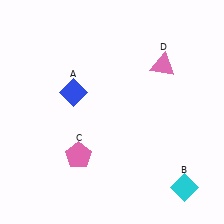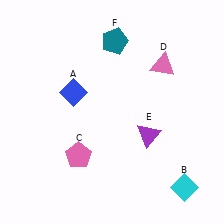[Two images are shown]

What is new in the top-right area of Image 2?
A teal pentagon (F) was added in the top-right area of Image 2.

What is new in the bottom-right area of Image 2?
A purple triangle (E) was added in the bottom-right area of Image 2.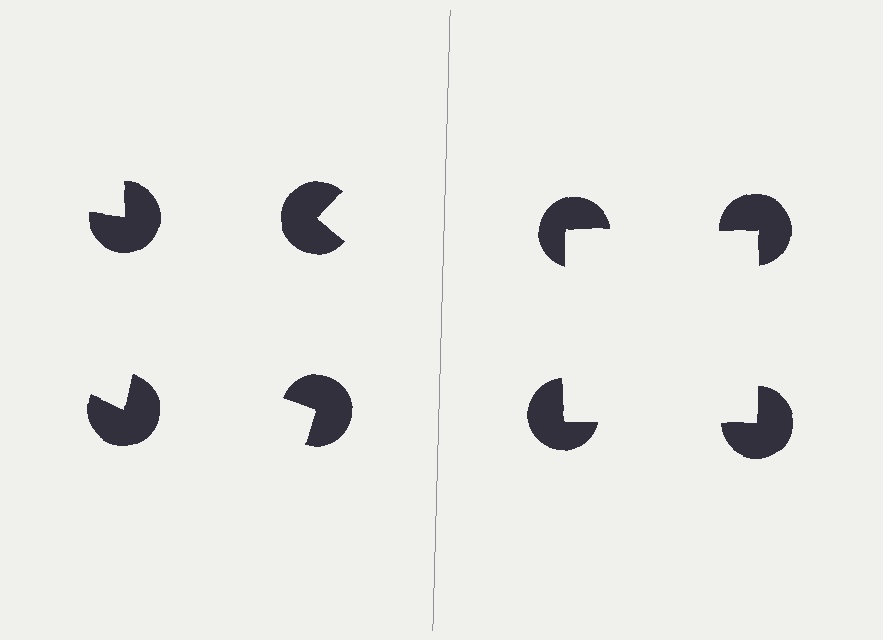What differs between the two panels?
The pac-man discs are positioned identically on both sides; only the wedge orientations differ. On the right they align to a square; on the left they are misaligned.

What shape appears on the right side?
An illusory square.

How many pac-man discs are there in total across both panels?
8 — 4 on each side.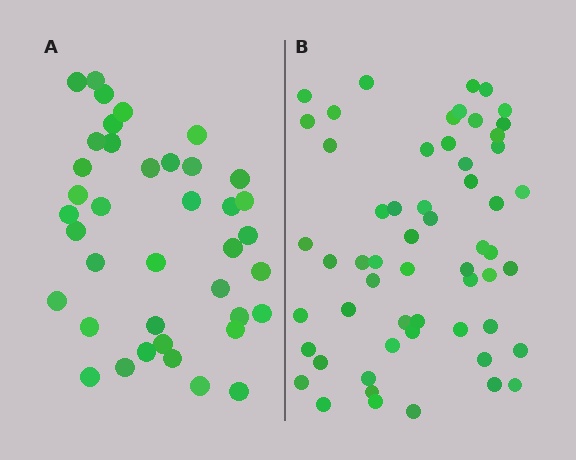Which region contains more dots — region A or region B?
Region B (the right region) has more dots.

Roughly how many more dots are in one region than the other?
Region B has approximately 20 more dots than region A.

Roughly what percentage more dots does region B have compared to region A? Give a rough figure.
About 45% more.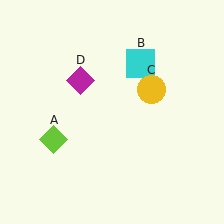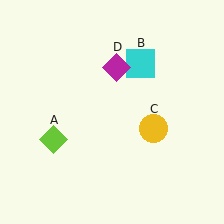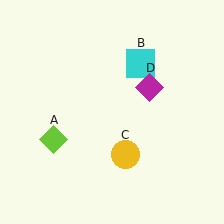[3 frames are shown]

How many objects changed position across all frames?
2 objects changed position: yellow circle (object C), magenta diamond (object D).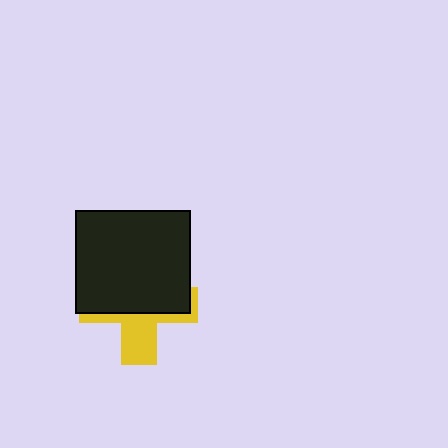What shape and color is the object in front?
The object in front is a black rectangle.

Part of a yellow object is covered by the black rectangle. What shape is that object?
It is a cross.